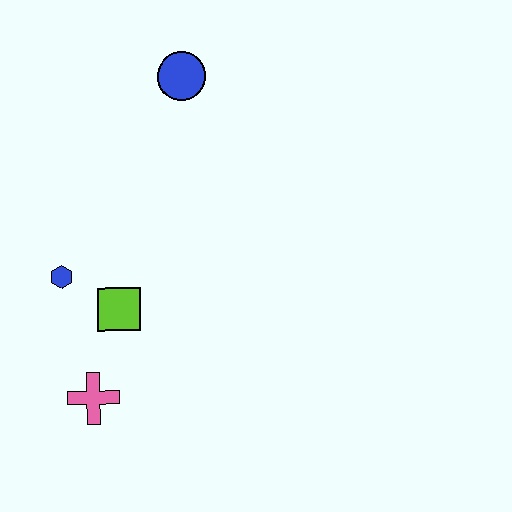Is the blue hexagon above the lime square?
Yes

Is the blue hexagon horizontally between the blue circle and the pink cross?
No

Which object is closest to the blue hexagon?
The lime square is closest to the blue hexagon.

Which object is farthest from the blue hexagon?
The blue circle is farthest from the blue hexagon.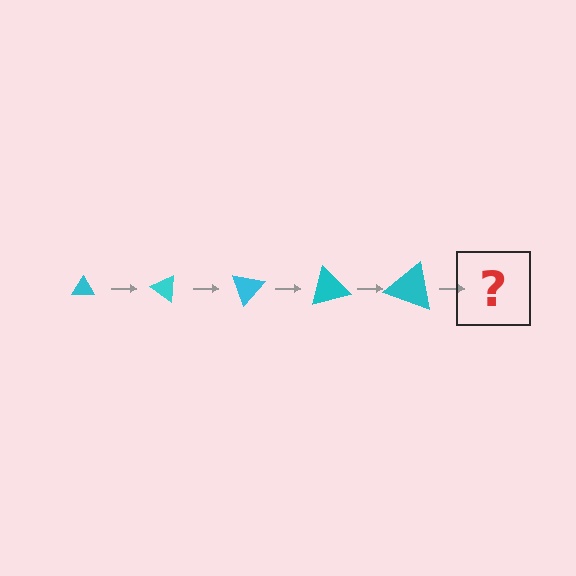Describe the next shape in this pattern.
It should be a triangle, larger than the previous one and rotated 175 degrees from the start.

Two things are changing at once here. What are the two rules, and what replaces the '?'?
The two rules are that the triangle grows larger each step and it rotates 35 degrees each step. The '?' should be a triangle, larger than the previous one and rotated 175 degrees from the start.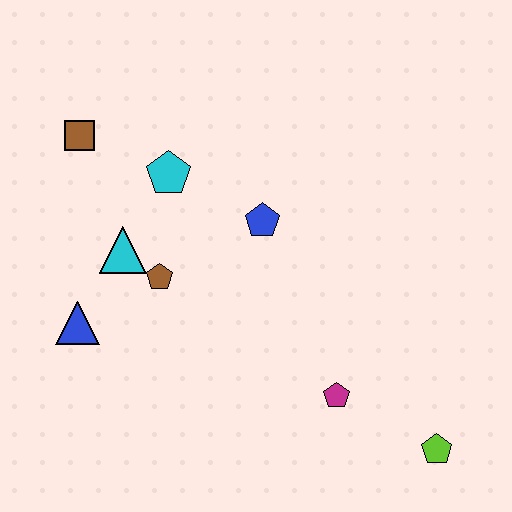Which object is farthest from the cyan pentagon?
The lime pentagon is farthest from the cyan pentagon.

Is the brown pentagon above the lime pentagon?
Yes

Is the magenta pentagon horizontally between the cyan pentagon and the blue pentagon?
No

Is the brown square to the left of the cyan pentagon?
Yes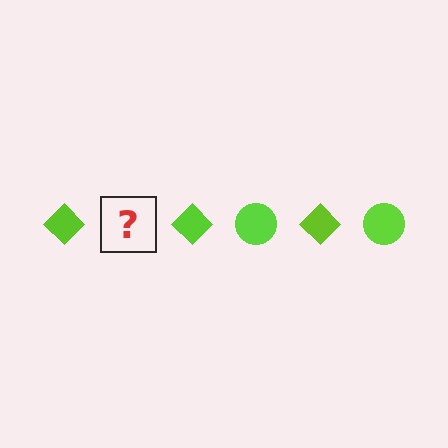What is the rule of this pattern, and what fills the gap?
The rule is that the pattern cycles through diamond, circle shapes in lime. The gap should be filled with a lime circle.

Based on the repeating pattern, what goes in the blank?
The blank should be a lime circle.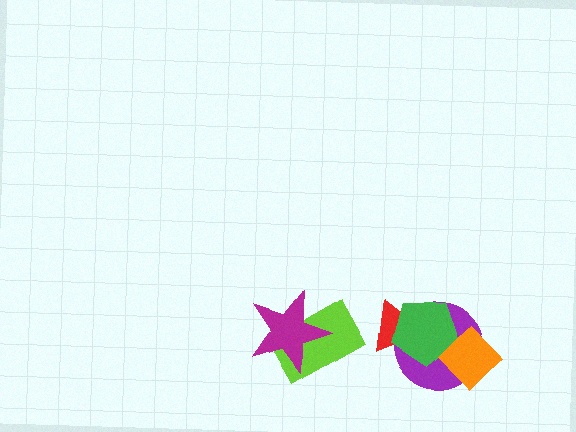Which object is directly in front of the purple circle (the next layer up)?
The green pentagon is directly in front of the purple circle.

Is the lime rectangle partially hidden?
Yes, it is partially covered by another shape.